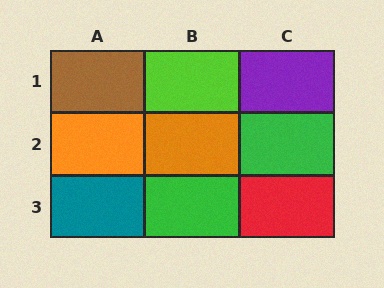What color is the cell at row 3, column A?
Teal.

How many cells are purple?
1 cell is purple.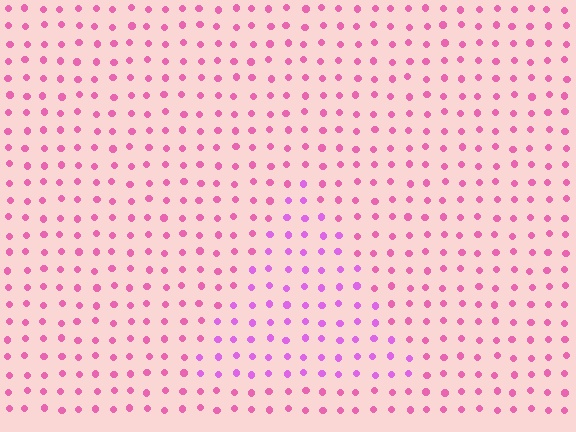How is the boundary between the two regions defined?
The boundary is defined purely by a slight shift in hue (about 31 degrees). Spacing, size, and orientation are identical on both sides.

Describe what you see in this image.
The image is filled with small pink elements in a uniform arrangement. A triangle-shaped region is visible where the elements are tinted to a slightly different hue, forming a subtle color boundary.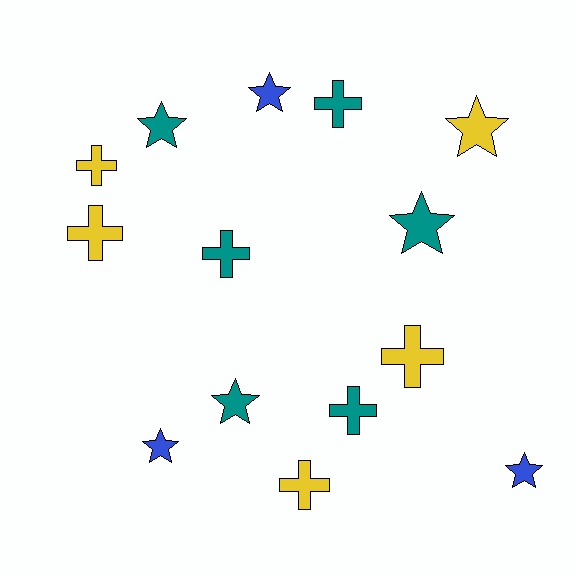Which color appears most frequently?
Teal, with 6 objects.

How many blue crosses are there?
There are no blue crosses.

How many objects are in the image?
There are 14 objects.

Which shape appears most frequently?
Cross, with 7 objects.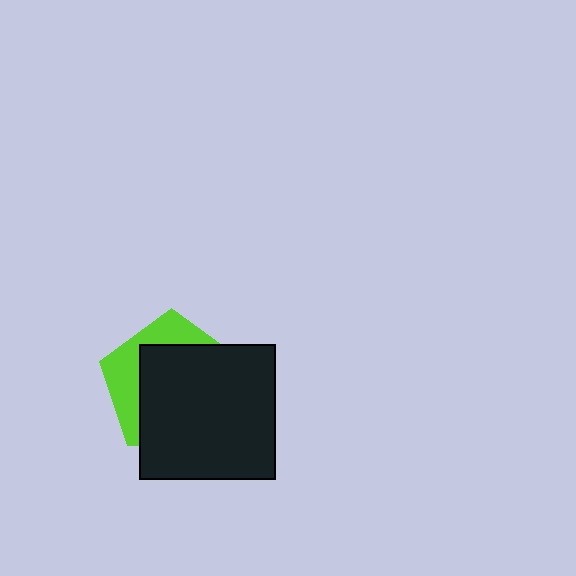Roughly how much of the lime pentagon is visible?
A small part of it is visible (roughly 32%).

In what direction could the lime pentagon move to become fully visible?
The lime pentagon could move toward the upper-left. That would shift it out from behind the black square entirely.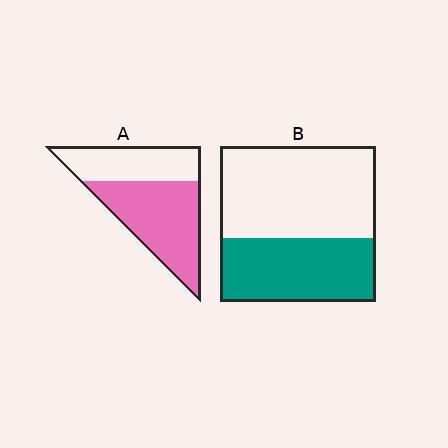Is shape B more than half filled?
No.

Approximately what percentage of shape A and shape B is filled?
A is approximately 60% and B is approximately 40%.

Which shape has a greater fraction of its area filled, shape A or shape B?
Shape A.